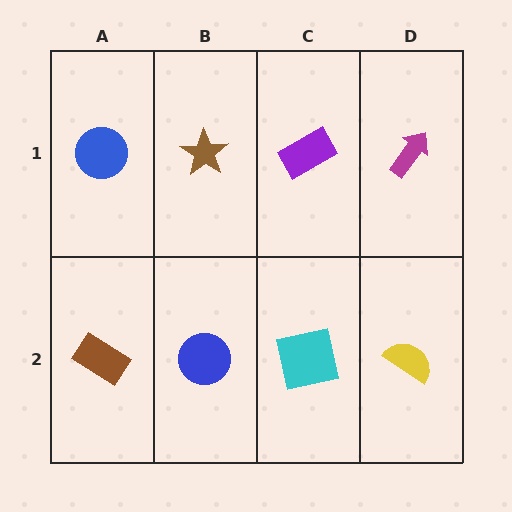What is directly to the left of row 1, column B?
A blue circle.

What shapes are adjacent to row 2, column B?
A brown star (row 1, column B), a brown rectangle (row 2, column A), a cyan square (row 2, column C).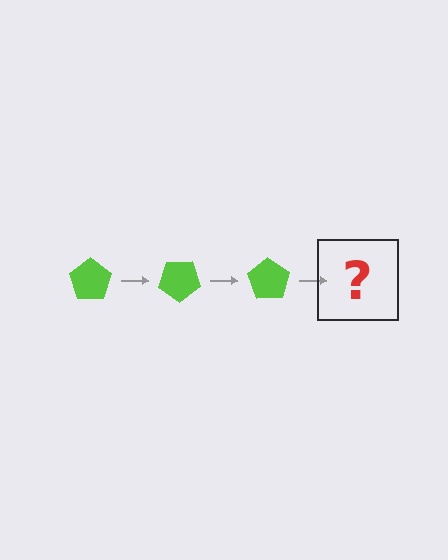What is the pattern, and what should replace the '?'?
The pattern is that the pentagon rotates 35 degrees each step. The '?' should be a lime pentagon rotated 105 degrees.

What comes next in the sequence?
The next element should be a lime pentagon rotated 105 degrees.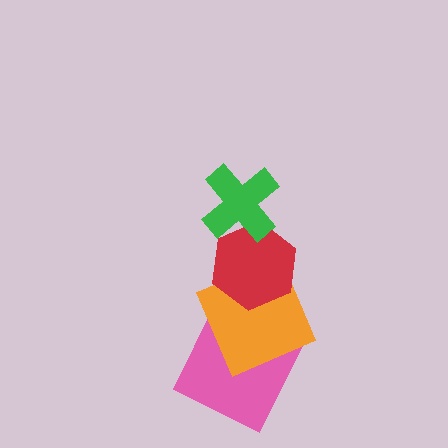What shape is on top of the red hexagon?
The green cross is on top of the red hexagon.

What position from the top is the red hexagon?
The red hexagon is 2nd from the top.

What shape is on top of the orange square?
The red hexagon is on top of the orange square.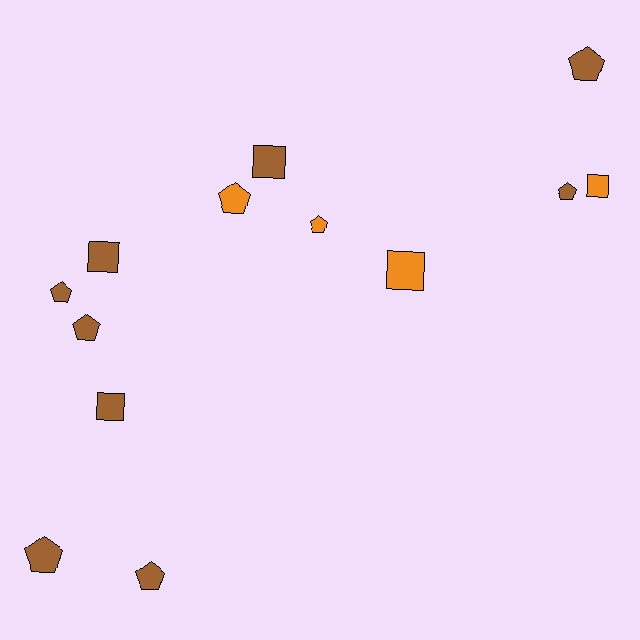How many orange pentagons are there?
There are 2 orange pentagons.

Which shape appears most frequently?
Pentagon, with 8 objects.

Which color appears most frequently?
Brown, with 9 objects.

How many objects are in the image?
There are 13 objects.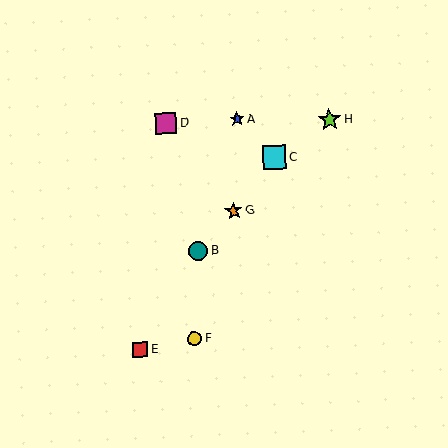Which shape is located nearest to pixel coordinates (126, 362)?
The red square (labeled E) at (140, 350) is nearest to that location.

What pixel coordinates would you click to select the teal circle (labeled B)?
Click at (198, 251) to select the teal circle B.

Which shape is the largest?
The cyan square (labeled C) is the largest.